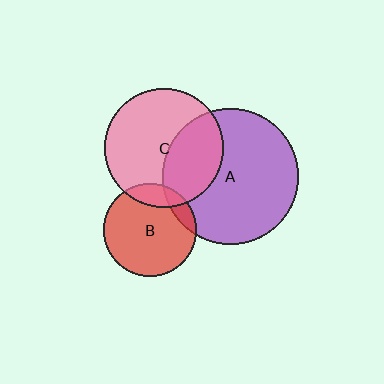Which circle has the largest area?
Circle A (purple).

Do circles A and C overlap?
Yes.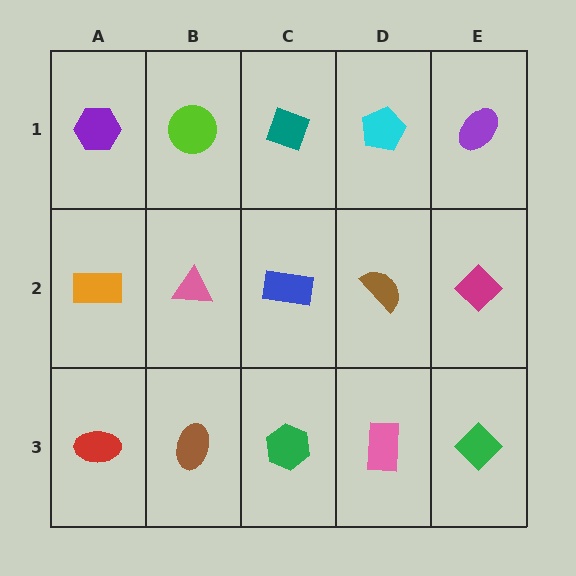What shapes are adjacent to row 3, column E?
A magenta diamond (row 2, column E), a pink rectangle (row 3, column D).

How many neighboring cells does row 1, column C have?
3.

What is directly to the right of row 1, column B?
A teal diamond.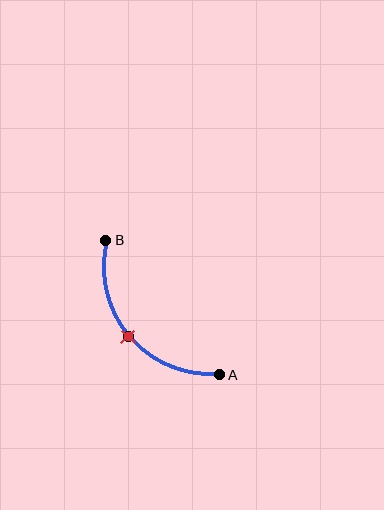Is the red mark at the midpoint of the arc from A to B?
Yes. The red mark lies on the arc at equal arc-length from both A and B — it is the arc midpoint.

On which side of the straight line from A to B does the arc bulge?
The arc bulges below and to the left of the straight line connecting A and B.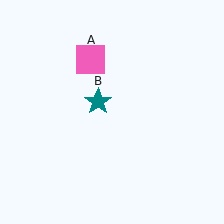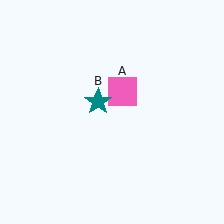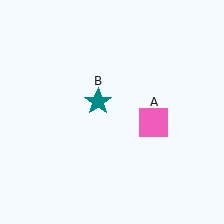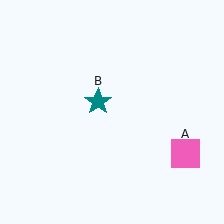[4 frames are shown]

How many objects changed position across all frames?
1 object changed position: pink square (object A).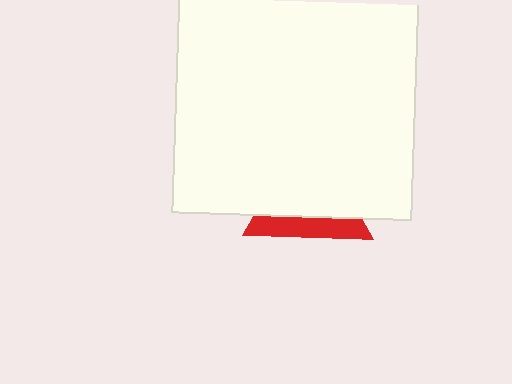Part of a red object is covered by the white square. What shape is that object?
It is a triangle.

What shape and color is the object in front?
The object in front is a white square.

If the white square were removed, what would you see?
You would see the complete red triangle.